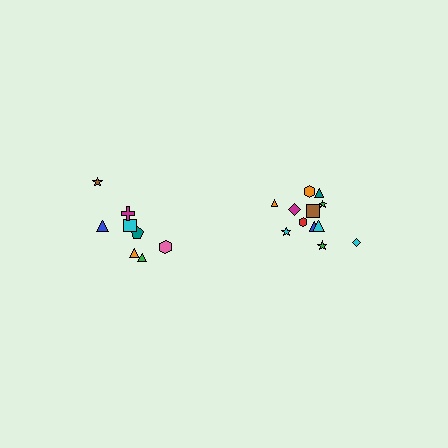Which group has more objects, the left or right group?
The right group.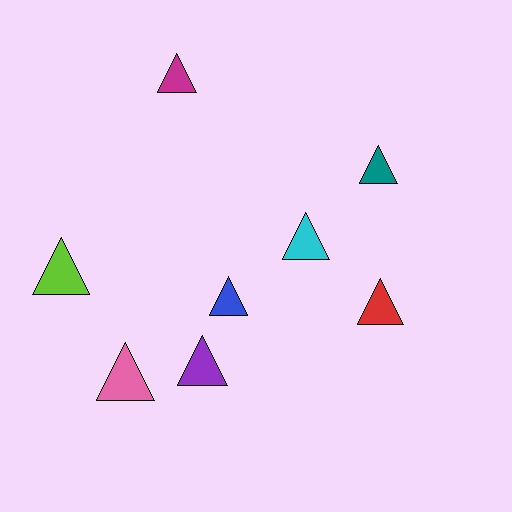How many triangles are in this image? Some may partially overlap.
There are 8 triangles.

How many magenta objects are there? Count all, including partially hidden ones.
There is 1 magenta object.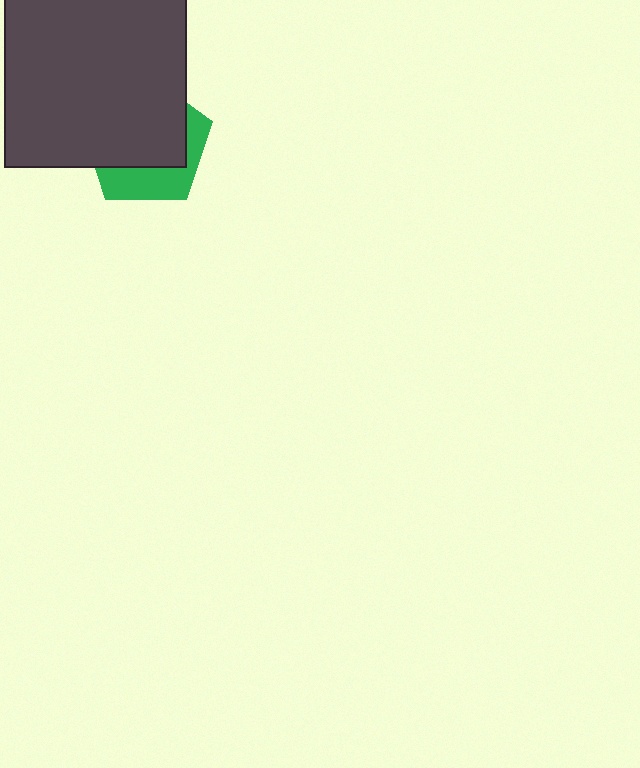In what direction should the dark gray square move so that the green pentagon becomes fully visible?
The dark gray square should move toward the upper-left. That is the shortest direction to clear the overlap and leave the green pentagon fully visible.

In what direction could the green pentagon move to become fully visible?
The green pentagon could move toward the lower-right. That would shift it out from behind the dark gray square entirely.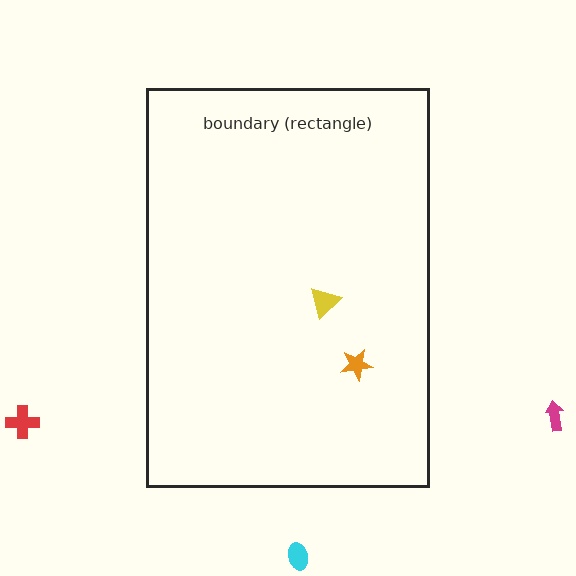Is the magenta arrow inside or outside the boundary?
Outside.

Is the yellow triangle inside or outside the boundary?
Inside.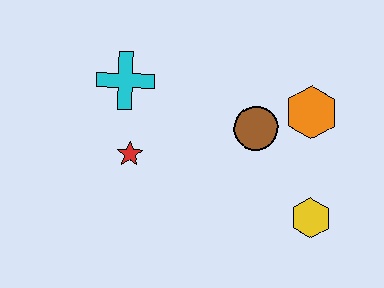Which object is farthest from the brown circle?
The cyan cross is farthest from the brown circle.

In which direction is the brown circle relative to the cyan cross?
The brown circle is to the right of the cyan cross.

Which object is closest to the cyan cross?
The red star is closest to the cyan cross.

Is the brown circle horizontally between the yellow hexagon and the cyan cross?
Yes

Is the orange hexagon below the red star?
No